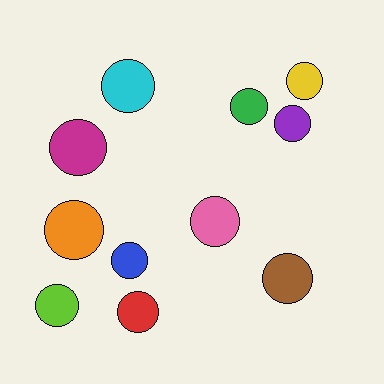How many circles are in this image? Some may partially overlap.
There are 11 circles.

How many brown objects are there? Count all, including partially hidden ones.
There is 1 brown object.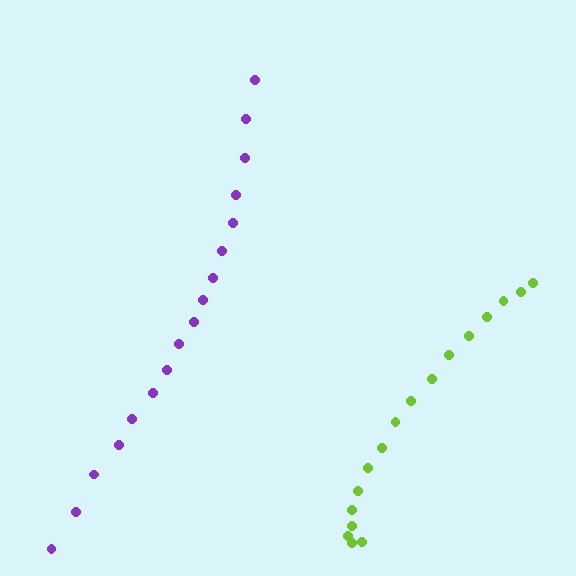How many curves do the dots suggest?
There are 2 distinct paths.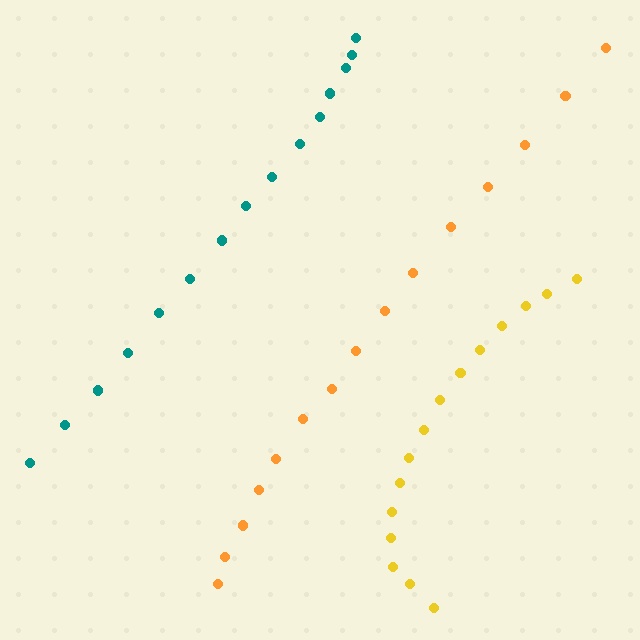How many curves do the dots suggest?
There are 3 distinct paths.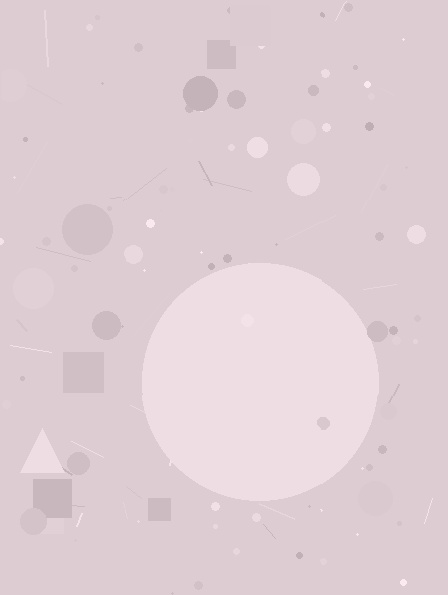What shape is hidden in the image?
A circle is hidden in the image.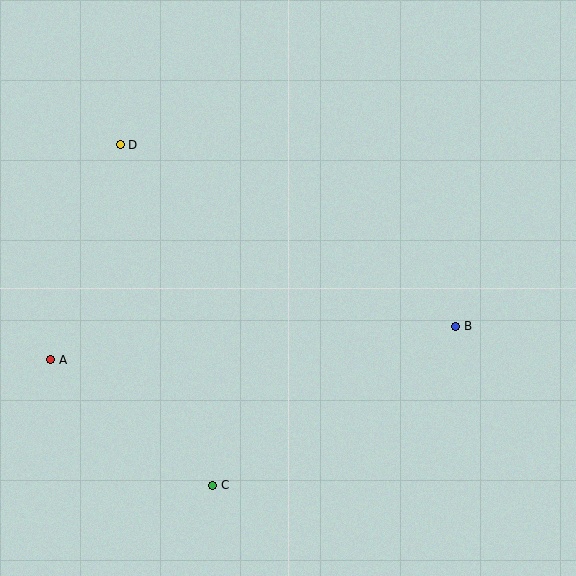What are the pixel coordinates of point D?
Point D is at (120, 145).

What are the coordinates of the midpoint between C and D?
The midpoint between C and D is at (167, 315).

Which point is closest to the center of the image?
Point B at (456, 326) is closest to the center.